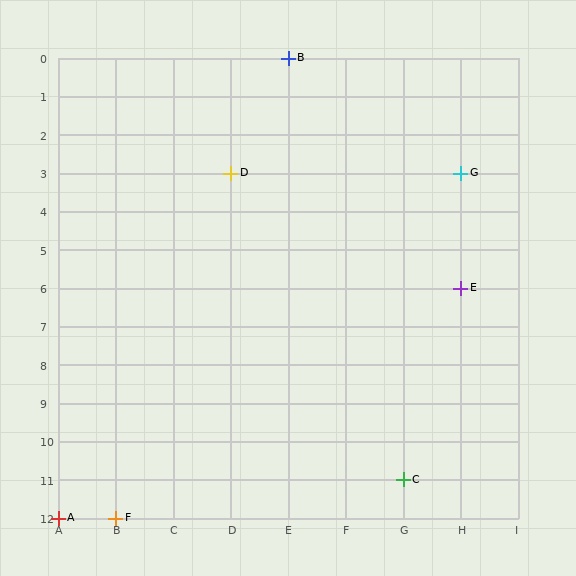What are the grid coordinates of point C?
Point C is at grid coordinates (G, 11).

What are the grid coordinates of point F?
Point F is at grid coordinates (B, 12).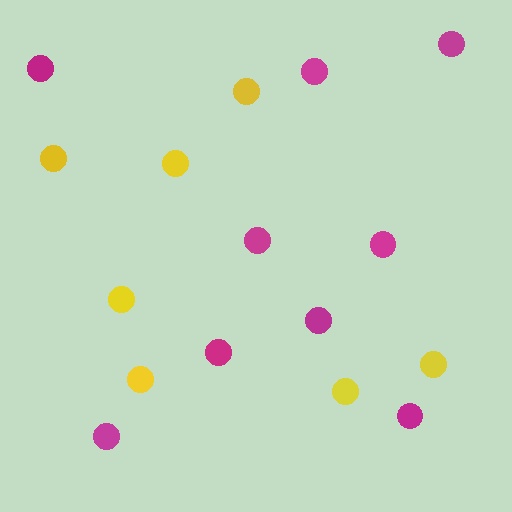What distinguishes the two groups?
There are 2 groups: one group of magenta circles (9) and one group of yellow circles (7).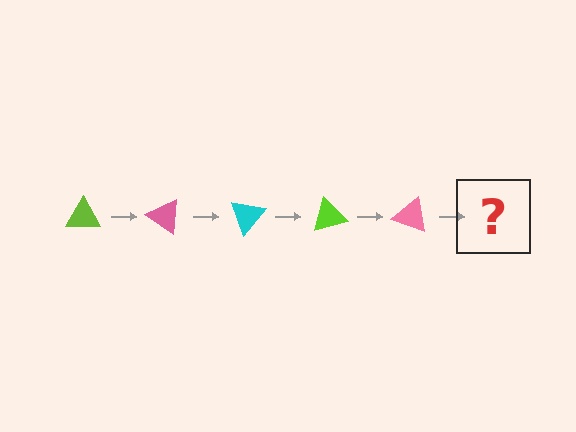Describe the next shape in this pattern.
It should be a cyan triangle, rotated 175 degrees from the start.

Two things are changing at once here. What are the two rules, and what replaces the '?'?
The two rules are that it rotates 35 degrees each step and the color cycles through lime, pink, and cyan. The '?' should be a cyan triangle, rotated 175 degrees from the start.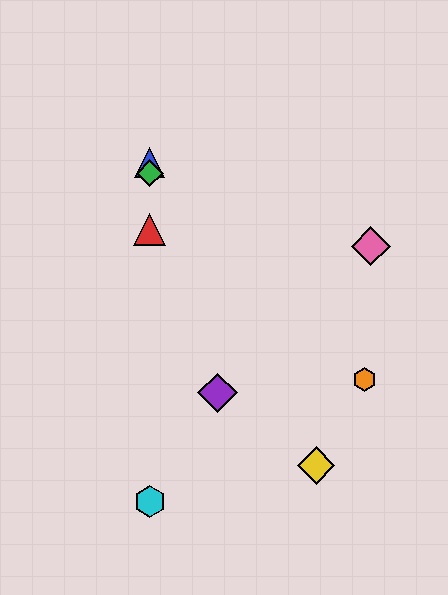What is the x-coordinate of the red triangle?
The red triangle is at x≈150.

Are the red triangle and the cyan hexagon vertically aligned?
Yes, both are at x≈150.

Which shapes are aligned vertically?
The red triangle, the blue triangle, the green diamond, the cyan hexagon are aligned vertically.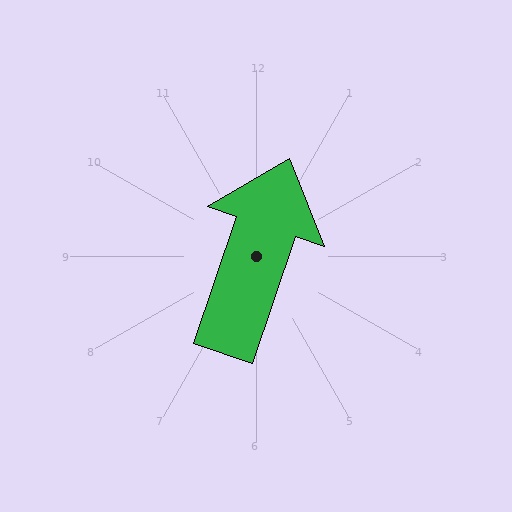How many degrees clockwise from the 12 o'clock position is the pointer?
Approximately 19 degrees.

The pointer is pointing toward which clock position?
Roughly 1 o'clock.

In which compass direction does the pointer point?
North.